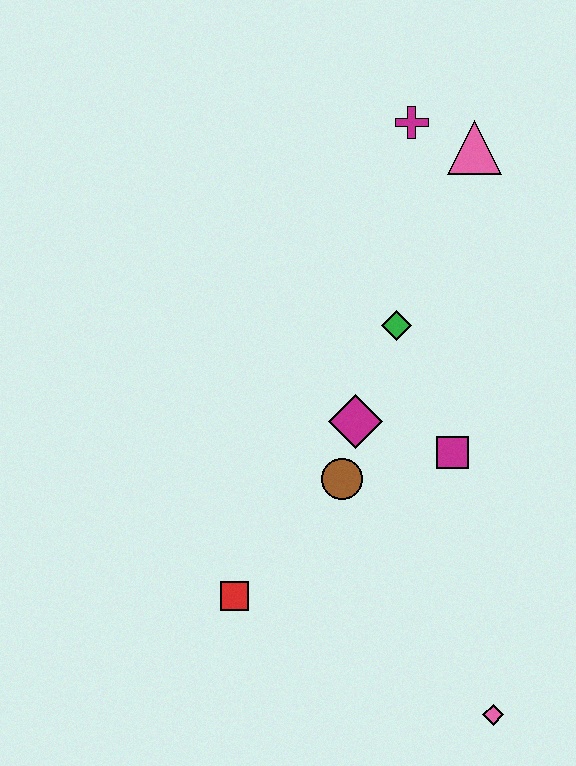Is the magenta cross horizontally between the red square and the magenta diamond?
No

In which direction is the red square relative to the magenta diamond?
The red square is below the magenta diamond.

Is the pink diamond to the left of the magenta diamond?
No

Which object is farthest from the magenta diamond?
The pink diamond is farthest from the magenta diamond.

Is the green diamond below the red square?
No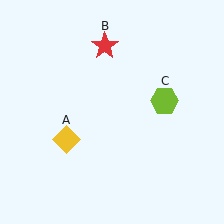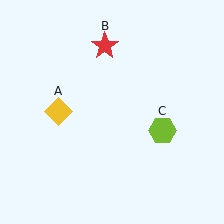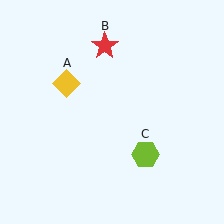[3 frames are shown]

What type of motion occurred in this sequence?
The yellow diamond (object A), lime hexagon (object C) rotated clockwise around the center of the scene.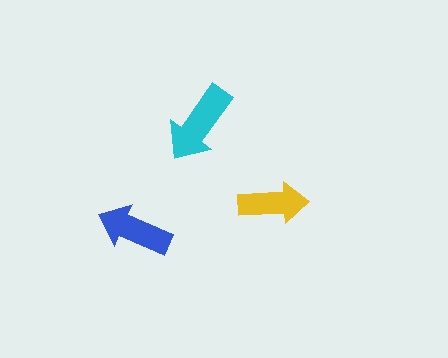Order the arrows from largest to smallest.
the cyan one, the blue one, the yellow one.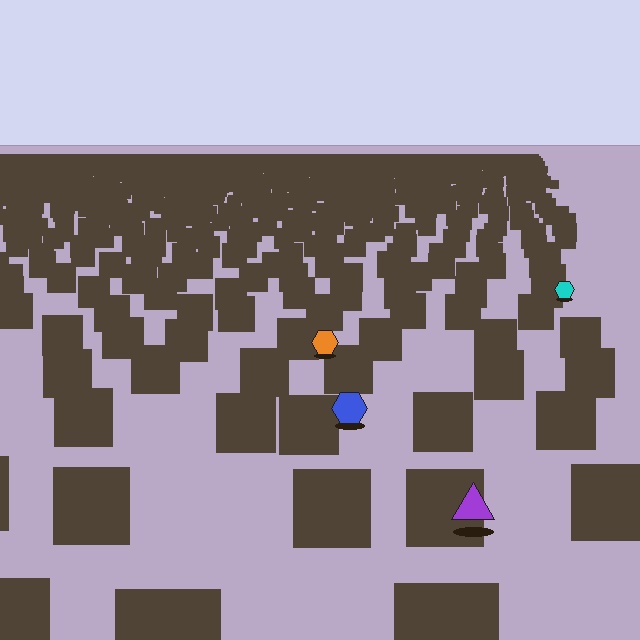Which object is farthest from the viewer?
The cyan hexagon is farthest from the viewer. It appears smaller and the ground texture around it is denser.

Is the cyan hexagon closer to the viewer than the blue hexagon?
No. The blue hexagon is closer — you can tell from the texture gradient: the ground texture is coarser near it.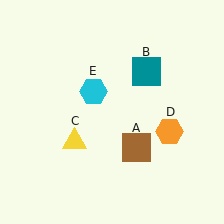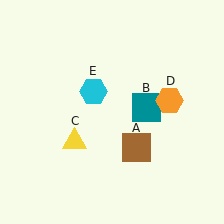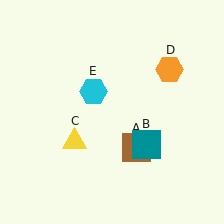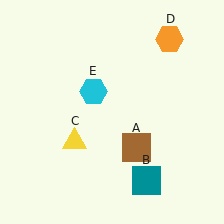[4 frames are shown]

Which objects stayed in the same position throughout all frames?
Brown square (object A) and yellow triangle (object C) and cyan hexagon (object E) remained stationary.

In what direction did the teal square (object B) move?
The teal square (object B) moved down.